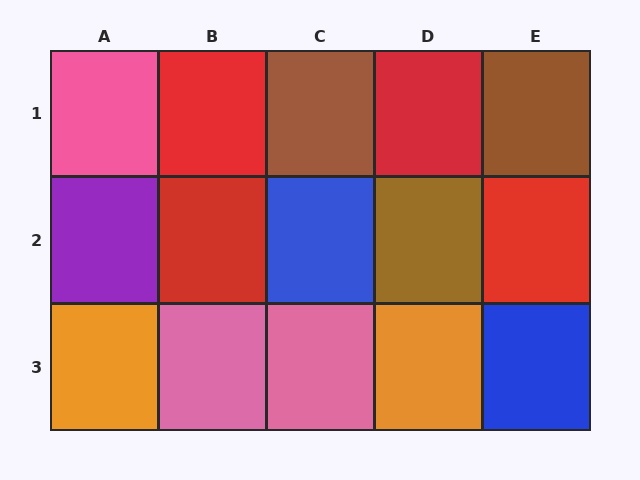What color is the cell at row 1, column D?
Red.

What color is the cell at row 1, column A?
Pink.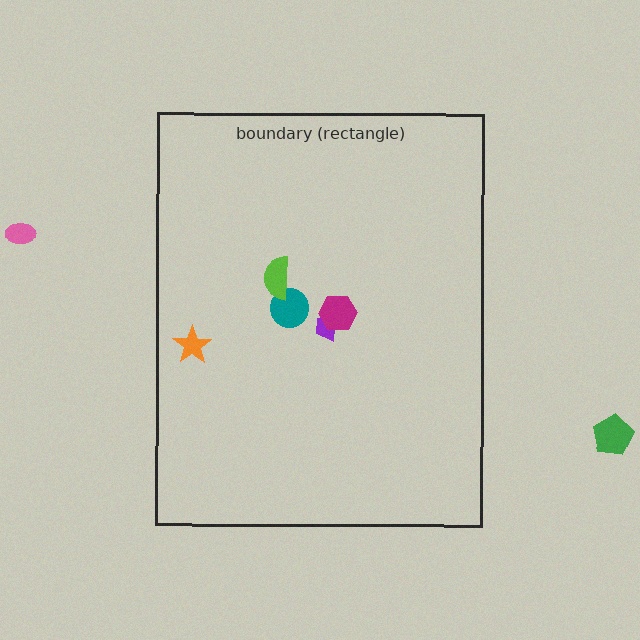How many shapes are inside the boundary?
5 inside, 2 outside.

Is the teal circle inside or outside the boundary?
Inside.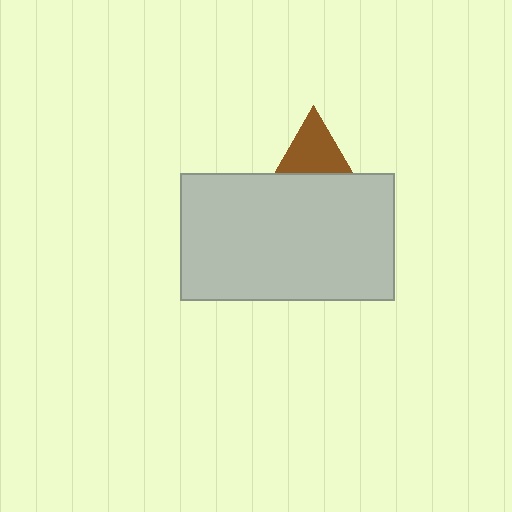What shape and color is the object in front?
The object in front is a light gray rectangle.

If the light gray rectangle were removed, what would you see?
You would see the complete brown triangle.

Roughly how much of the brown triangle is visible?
A small part of it is visible (roughly 43%).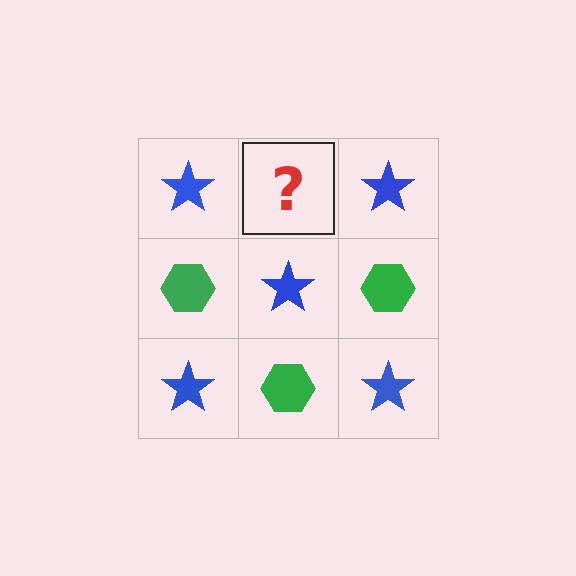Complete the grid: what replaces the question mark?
The question mark should be replaced with a green hexagon.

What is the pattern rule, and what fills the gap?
The rule is that it alternates blue star and green hexagon in a checkerboard pattern. The gap should be filled with a green hexagon.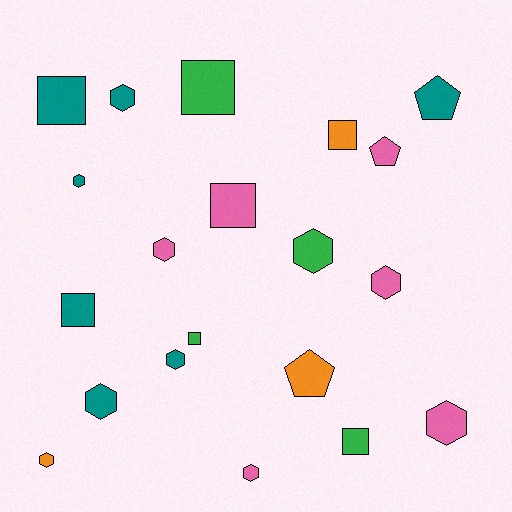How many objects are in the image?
There are 20 objects.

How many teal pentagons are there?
There is 1 teal pentagon.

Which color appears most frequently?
Teal, with 7 objects.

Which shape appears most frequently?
Hexagon, with 10 objects.